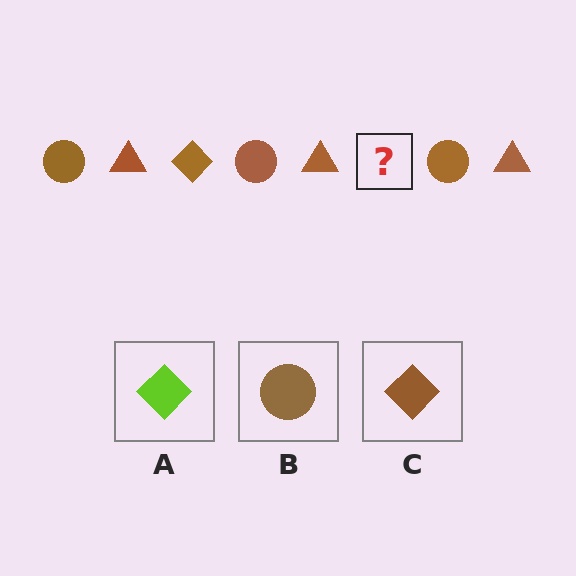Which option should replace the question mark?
Option C.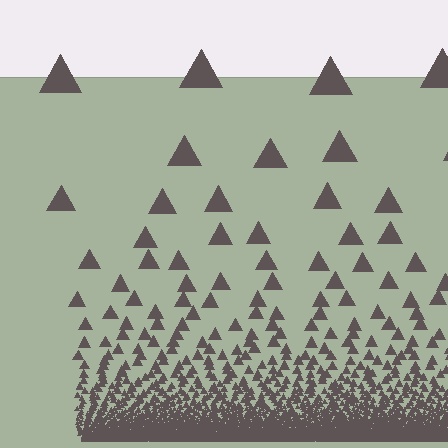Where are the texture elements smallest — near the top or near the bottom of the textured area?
Near the bottom.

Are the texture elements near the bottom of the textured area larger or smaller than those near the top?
Smaller. The gradient is inverted — elements near the bottom are smaller and denser.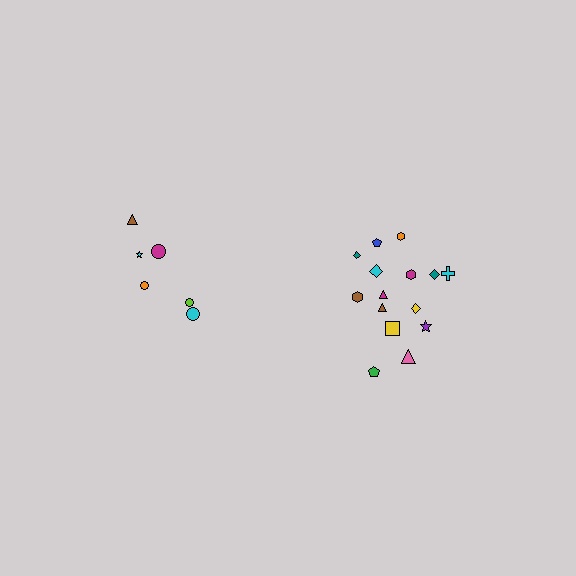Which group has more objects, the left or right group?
The right group.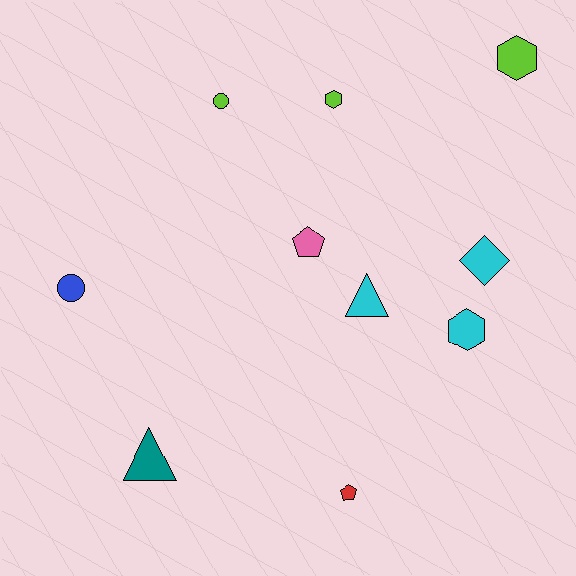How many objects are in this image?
There are 10 objects.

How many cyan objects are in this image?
There are 3 cyan objects.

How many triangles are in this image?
There are 2 triangles.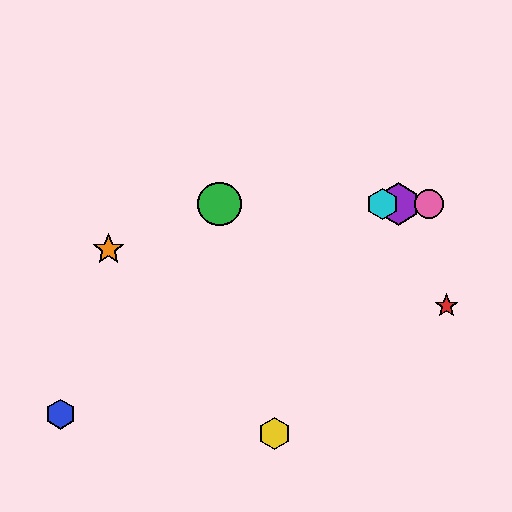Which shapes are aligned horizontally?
The green circle, the purple hexagon, the cyan hexagon, the pink circle are aligned horizontally.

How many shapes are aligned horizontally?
4 shapes (the green circle, the purple hexagon, the cyan hexagon, the pink circle) are aligned horizontally.